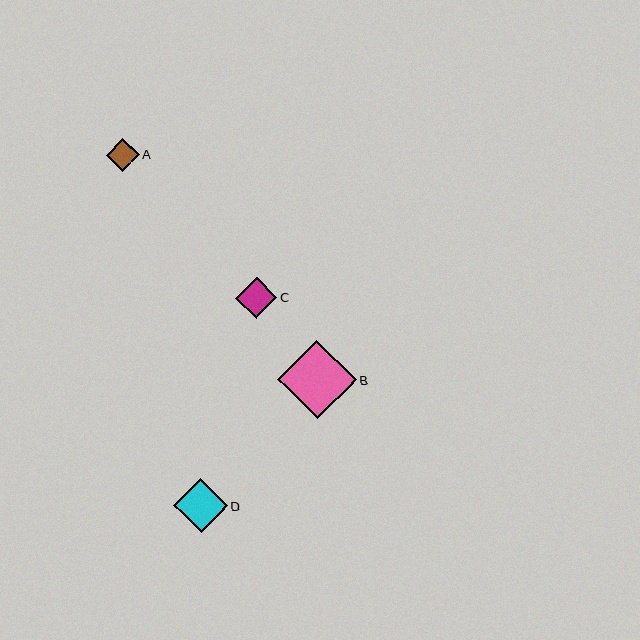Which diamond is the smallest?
Diamond A is the smallest with a size of approximately 33 pixels.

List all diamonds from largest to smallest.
From largest to smallest: B, D, C, A.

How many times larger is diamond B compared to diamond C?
Diamond B is approximately 1.9 times the size of diamond C.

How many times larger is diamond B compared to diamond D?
Diamond B is approximately 1.5 times the size of diamond D.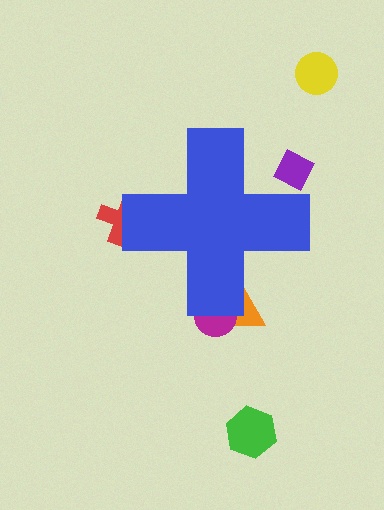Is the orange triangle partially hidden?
Yes, the orange triangle is partially hidden behind the blue cross.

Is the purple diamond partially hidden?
Yes, the purple diamond is partially hidden behind the blue cross.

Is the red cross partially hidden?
Yes, the red cross is partially hidden behind the blue cross.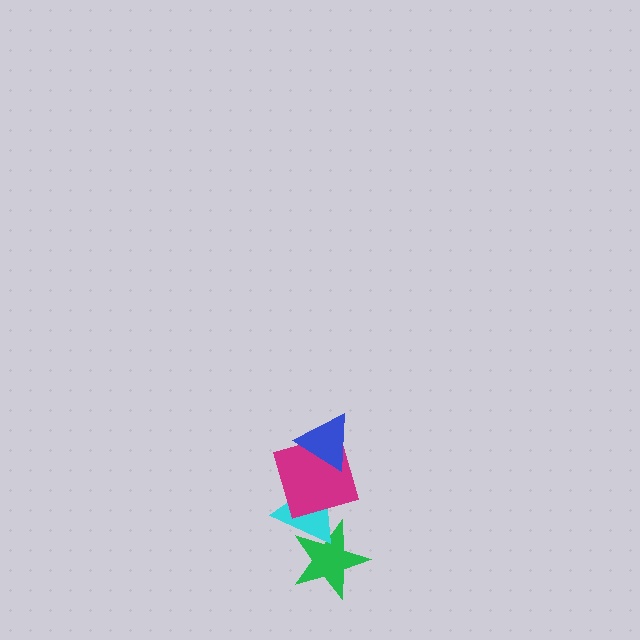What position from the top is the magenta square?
The magenta square is 2nd from the top.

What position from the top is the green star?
The green star is 4th from the top.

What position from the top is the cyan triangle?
The cyan triangle is 3rd from the top.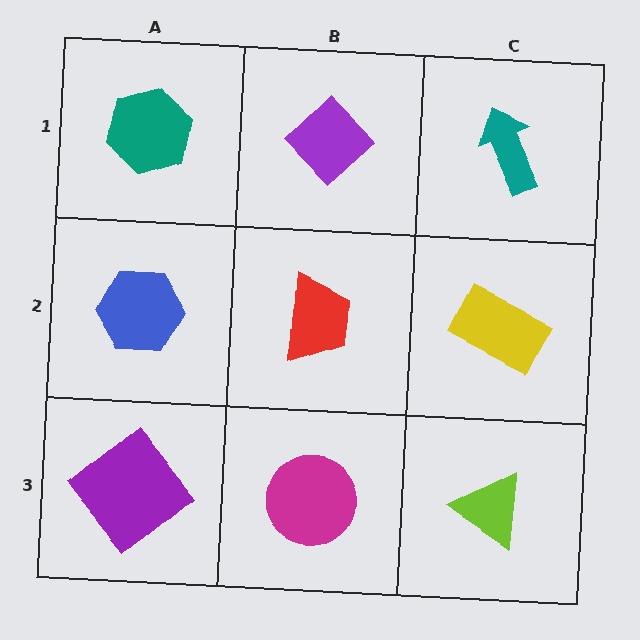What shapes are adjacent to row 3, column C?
A yellow rectangle (row 2, column C), a magenta circle (row 3, column B).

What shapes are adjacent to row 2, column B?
A purple diamond (row 1, column B), a magenta circle (row 3, column B), a blue hexagon (row 2, column A), a yellow rectangle (row 2, column C).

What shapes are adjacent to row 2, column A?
A teal hexagon (row 1, column A), a purple diamond (row 3, column A), a red trapezoid (row 2, column B).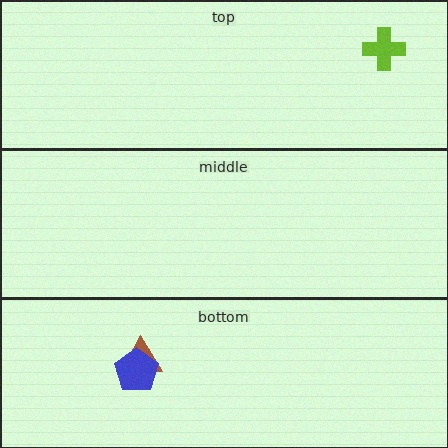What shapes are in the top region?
The lime cross.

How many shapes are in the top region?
1.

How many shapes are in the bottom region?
2.